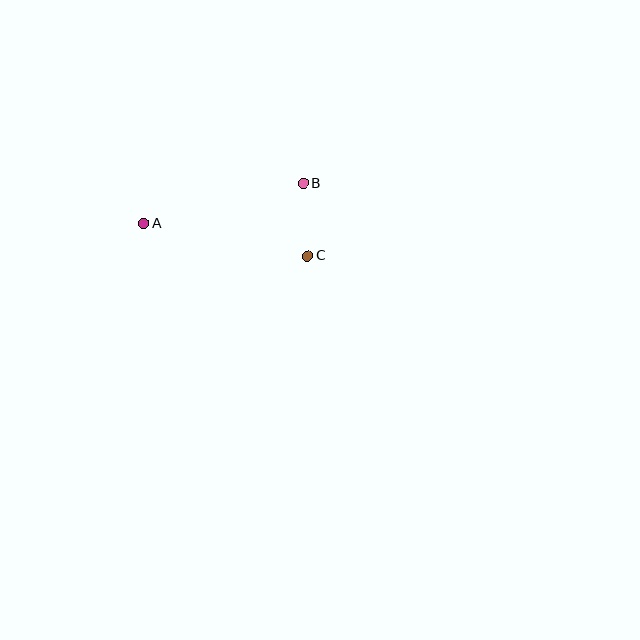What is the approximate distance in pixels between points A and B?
The distance between A and B is approximately 164 pixels.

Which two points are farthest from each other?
Points A and C are farthest from each other.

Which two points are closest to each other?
Points B and C are closest to each other.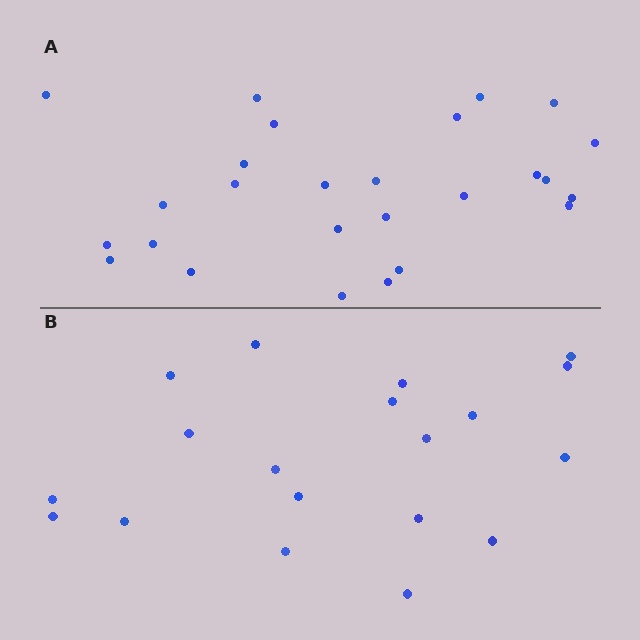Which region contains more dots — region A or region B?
Region A (the top region) has more dots.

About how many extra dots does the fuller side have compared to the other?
Region A has roughly 8 or so more dots than region B.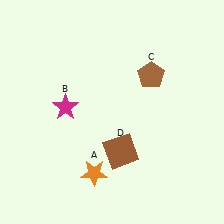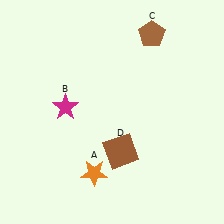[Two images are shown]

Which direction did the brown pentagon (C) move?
The brown pentagon (C) moved up.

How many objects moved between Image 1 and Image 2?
1 object moved between the two images.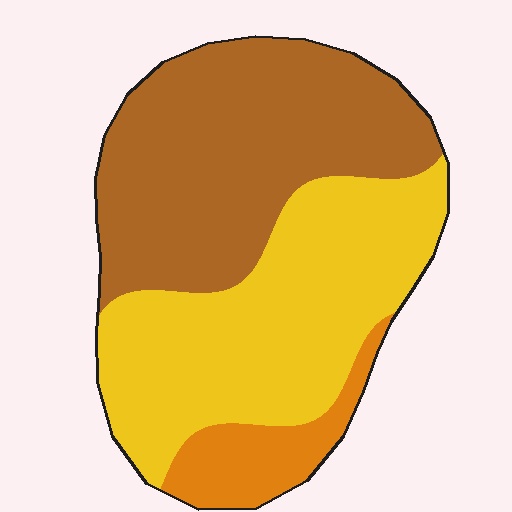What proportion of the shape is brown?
Brown covers 45% of the shape.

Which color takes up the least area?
Orange, at roughly 10%.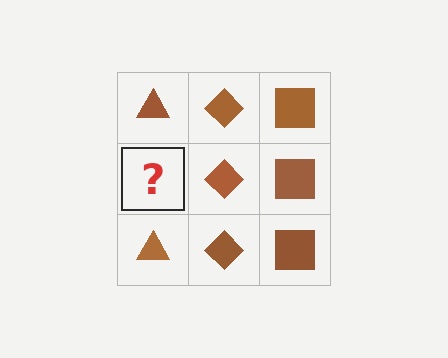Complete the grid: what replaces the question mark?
The question mark should be replaced with a brown triangle.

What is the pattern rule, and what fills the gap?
The rule is that each column has a consistent shape. The gap should be filled with a brown triangle.